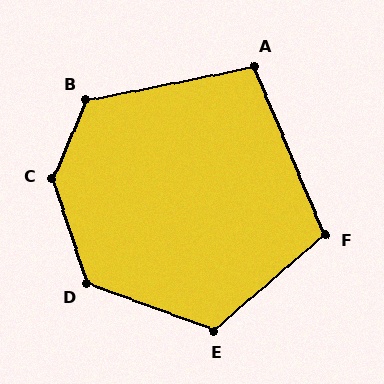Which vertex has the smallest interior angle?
A, at approximately 102 degrees.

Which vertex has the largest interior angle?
C, at approximately 139 degrees.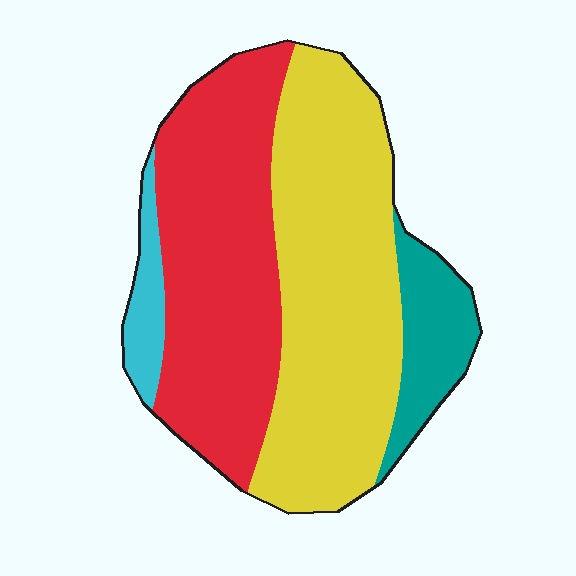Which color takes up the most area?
Yellow, at roughly 45%.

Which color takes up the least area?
Cyan, at roughly 5%.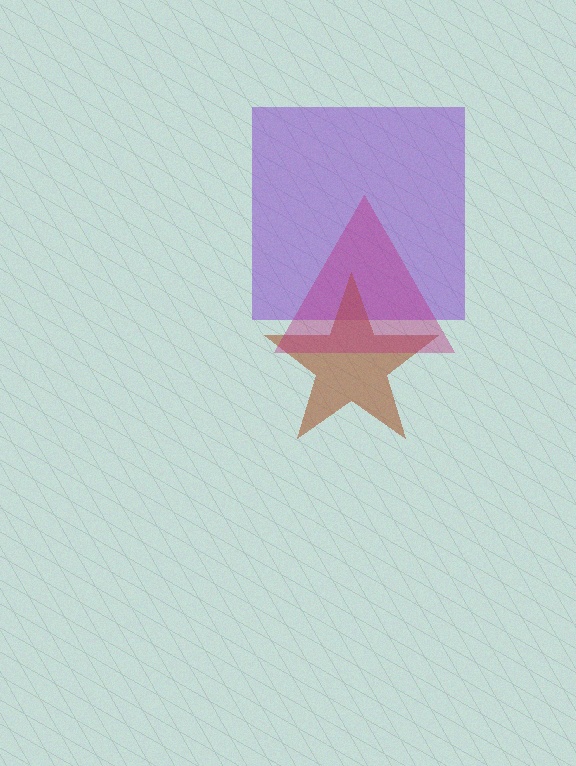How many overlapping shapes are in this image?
There are 3 overlapping shapes in the image.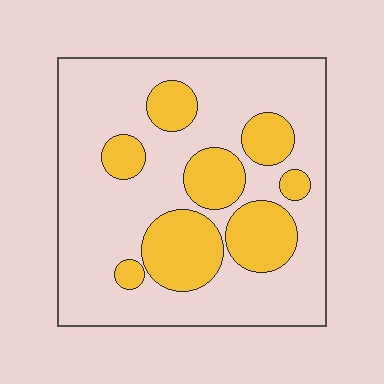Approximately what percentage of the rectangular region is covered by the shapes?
Approximately 30%.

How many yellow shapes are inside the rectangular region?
8.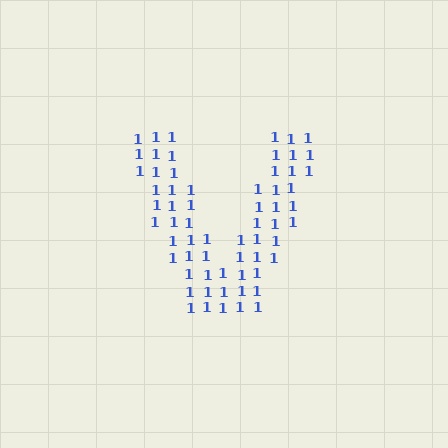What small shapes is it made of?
It is made of small digit 1's.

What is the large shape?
The large shape is the letter V.